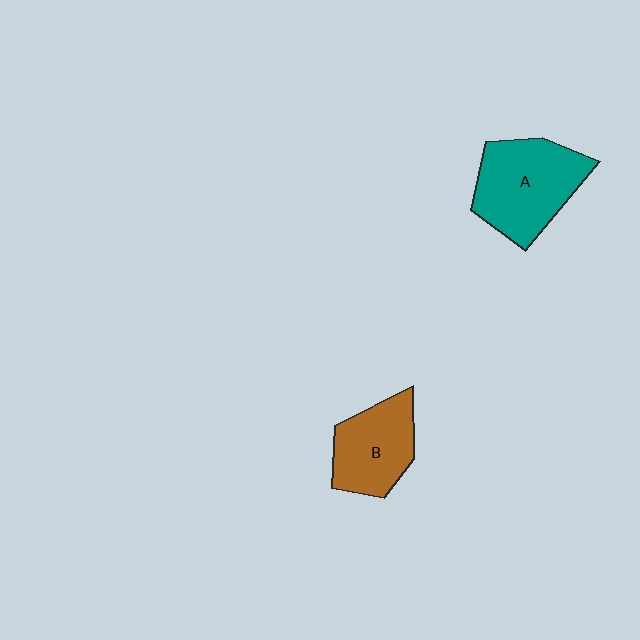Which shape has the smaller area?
Shape B (brown).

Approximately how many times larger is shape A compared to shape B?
Approximately 1.3 times.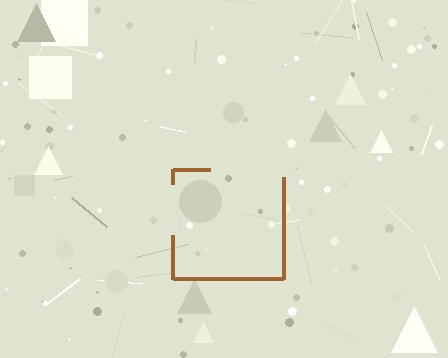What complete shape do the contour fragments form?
The contour fragments form a square.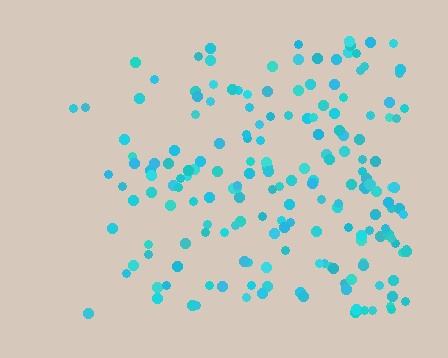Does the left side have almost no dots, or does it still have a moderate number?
Still a moderate number, just noticeably fewer than the right.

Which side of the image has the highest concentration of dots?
The right.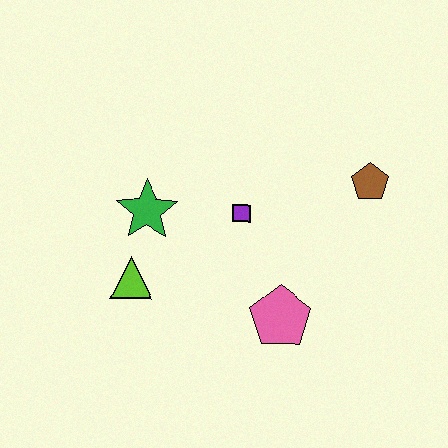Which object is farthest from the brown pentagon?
The lime triangle is farthest from the brown pentagon.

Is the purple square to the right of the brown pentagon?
No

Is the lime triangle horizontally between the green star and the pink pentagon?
No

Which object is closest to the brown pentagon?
The purple square is closest to the brown pentagon.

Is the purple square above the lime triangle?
Yes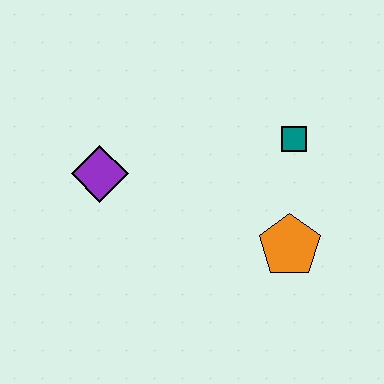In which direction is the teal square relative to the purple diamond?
The teal square is to the right of the purple diamond.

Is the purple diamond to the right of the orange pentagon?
No